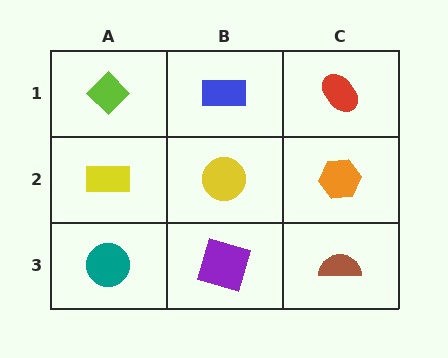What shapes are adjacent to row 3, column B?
A yellow circle (row 2, column B), a teal circle (row 3, column A), a brown semicircle (row 3, column C).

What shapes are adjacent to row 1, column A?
A yellow rectangle (row 2, column A), a blue rectangle (row 1, column B).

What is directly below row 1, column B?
A yellow circle.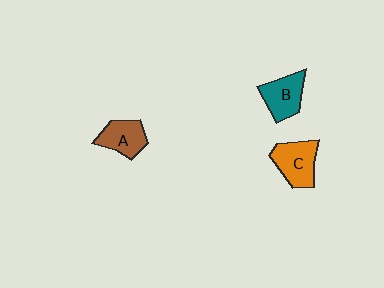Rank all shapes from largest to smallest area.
From largest to smallest: C (orange), B (teal), A (brown).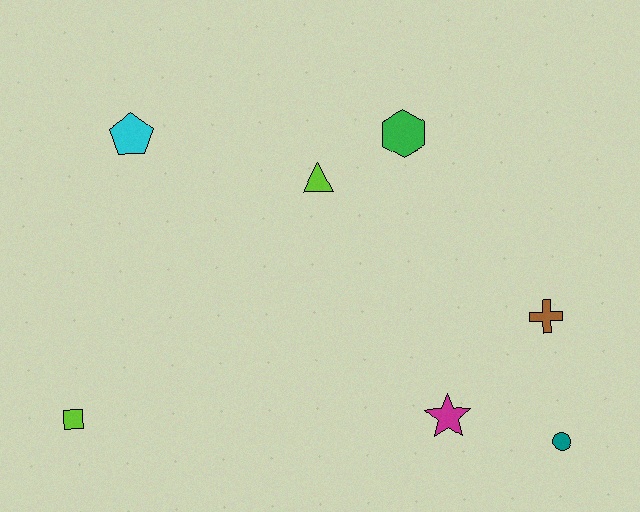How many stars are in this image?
There is 1 star.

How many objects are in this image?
There are 7 objects.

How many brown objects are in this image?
There is 1 brown object.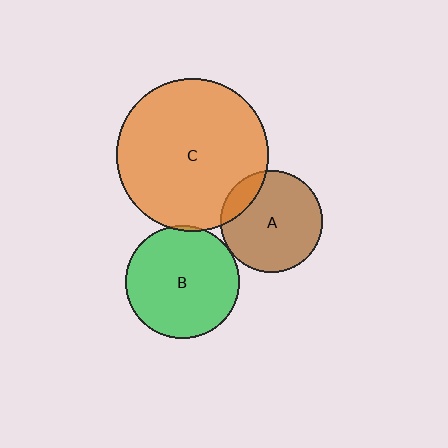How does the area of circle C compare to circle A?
Approximately 2.2 times.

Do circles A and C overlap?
Yes.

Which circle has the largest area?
Circle C (orange).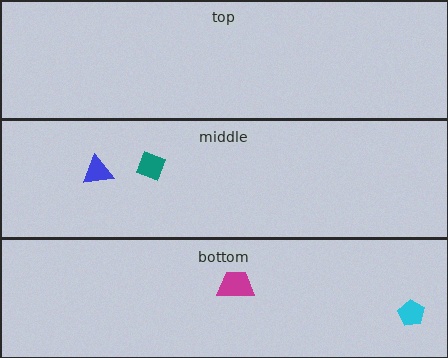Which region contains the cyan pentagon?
The bottom region.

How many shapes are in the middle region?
2.